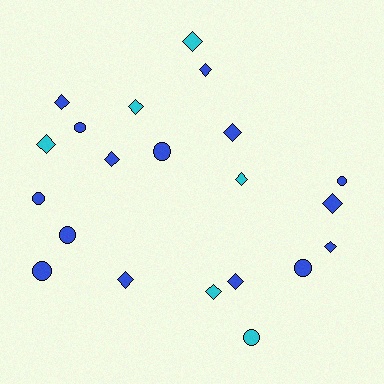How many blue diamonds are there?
There are 8 blue diamonds.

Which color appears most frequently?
Blue, with 15 objects.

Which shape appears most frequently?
Diamond, with 13 objects.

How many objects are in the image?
There are 21 objects.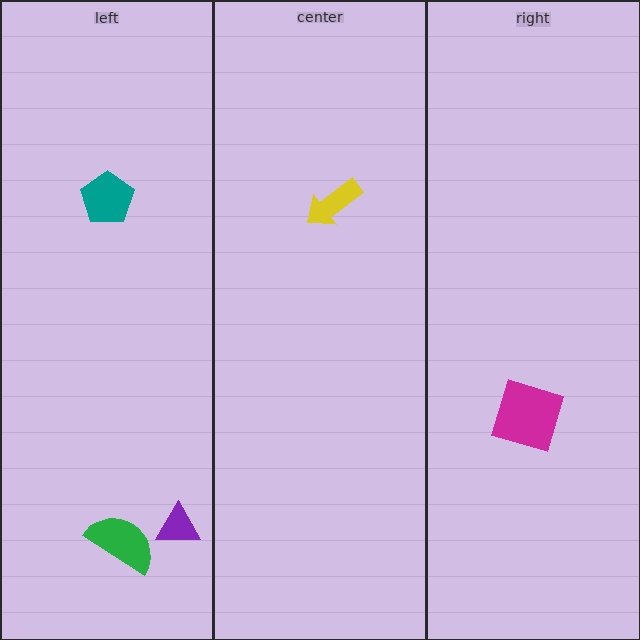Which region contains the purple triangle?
The left region.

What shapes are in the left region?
The purple triangle, the teal pentagon, the green semicircle.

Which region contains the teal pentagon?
The left region.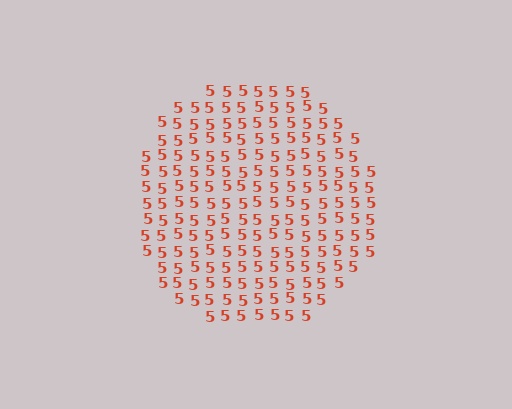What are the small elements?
The small elements are digit 5's.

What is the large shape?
The large shape is a circle.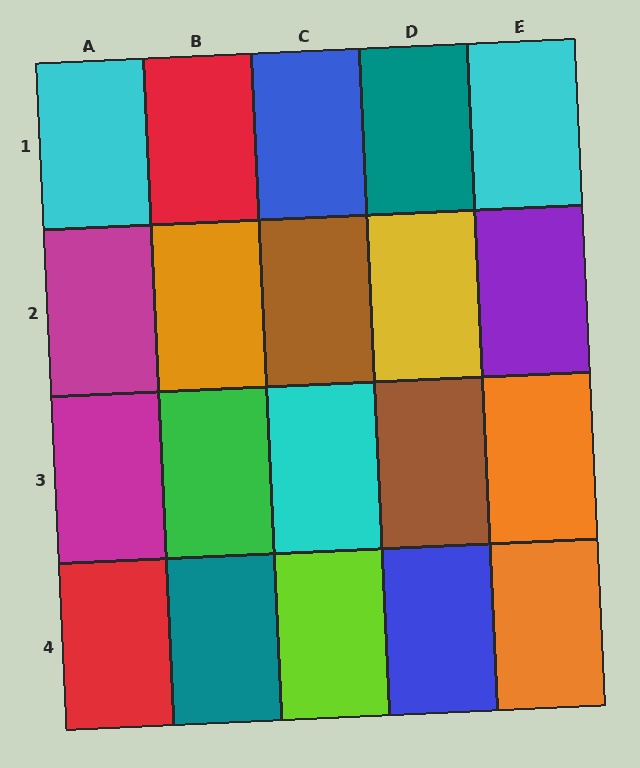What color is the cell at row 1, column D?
Teal.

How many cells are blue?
2 cells are blue.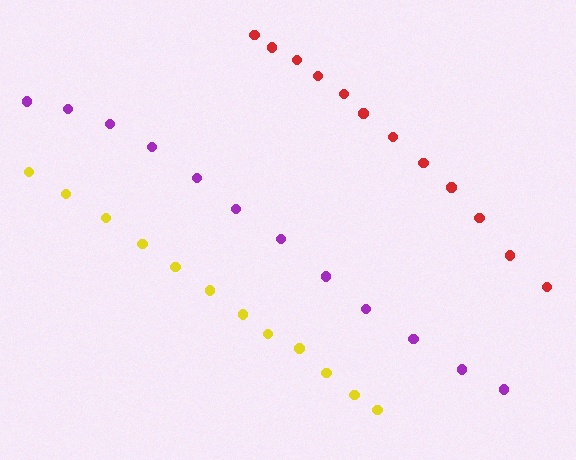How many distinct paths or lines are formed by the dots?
There are 3 distinct paths.